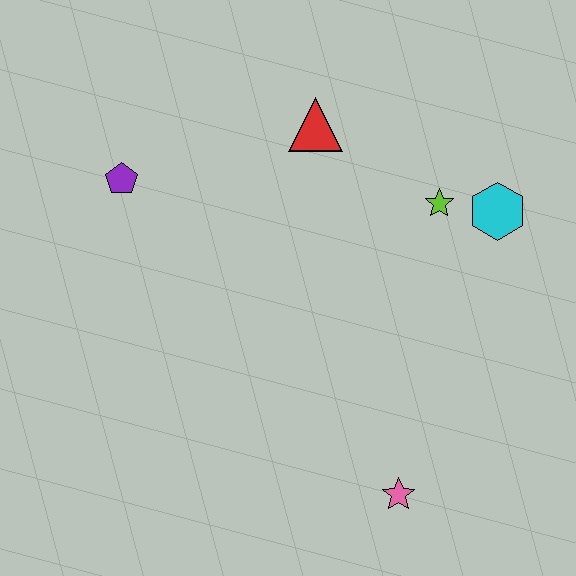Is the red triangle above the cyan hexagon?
Yes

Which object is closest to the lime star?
The cyan hexagon is closest to the lime star.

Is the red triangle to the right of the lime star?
No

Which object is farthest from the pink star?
The purple pentagon is farthest from the pink star.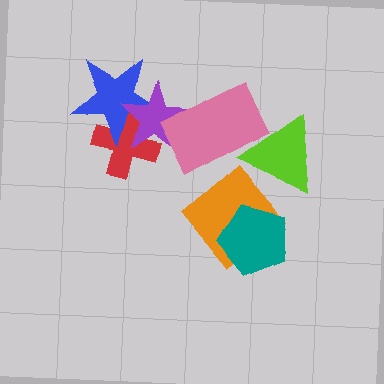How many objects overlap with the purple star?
3 objects overlap with the purple star.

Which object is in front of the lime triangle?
The pink rectangle is in front of the lime triangle.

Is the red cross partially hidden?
Yes, it is partially covered by another shape.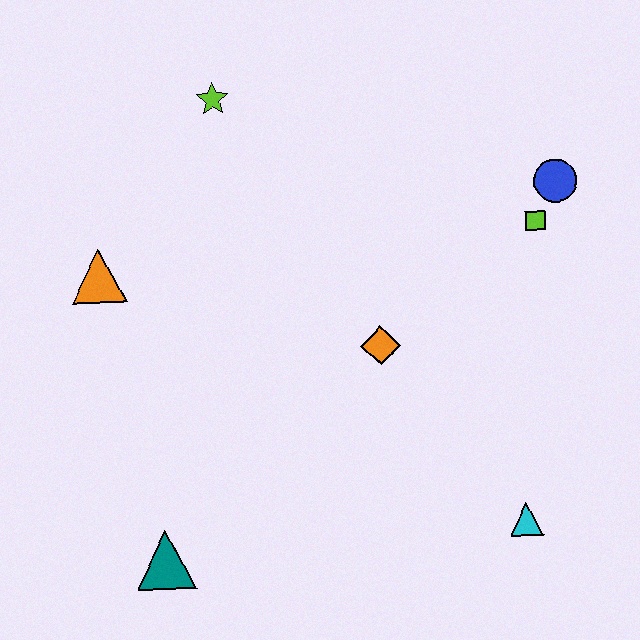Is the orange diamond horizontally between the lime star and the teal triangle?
No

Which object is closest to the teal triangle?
The orange triangle is closest to the teal triangle.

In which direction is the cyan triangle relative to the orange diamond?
The cyan triangle is below the orange diamond.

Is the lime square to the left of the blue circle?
Yes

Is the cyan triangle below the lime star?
Yes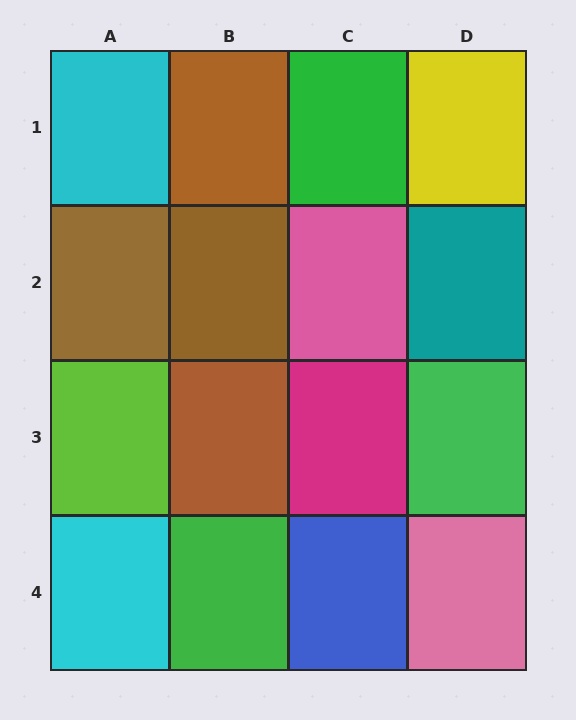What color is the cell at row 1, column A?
Cyan.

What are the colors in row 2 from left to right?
Brown, brown, pink, teal.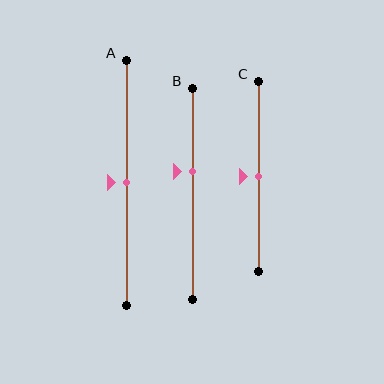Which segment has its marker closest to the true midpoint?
Segment A has its marker closest to the true midpoint.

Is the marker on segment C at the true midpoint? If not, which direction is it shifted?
Yes, the marker on segment C is at the true midpoint.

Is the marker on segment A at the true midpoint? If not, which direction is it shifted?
Yes, the marker on segment A is at the true midpoint.